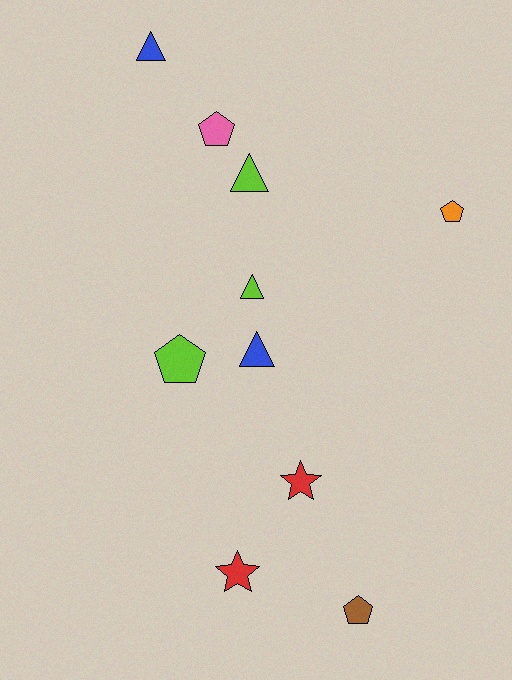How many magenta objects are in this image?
There are no magenta objects.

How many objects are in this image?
There are 10 objects.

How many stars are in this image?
There are 2 stars.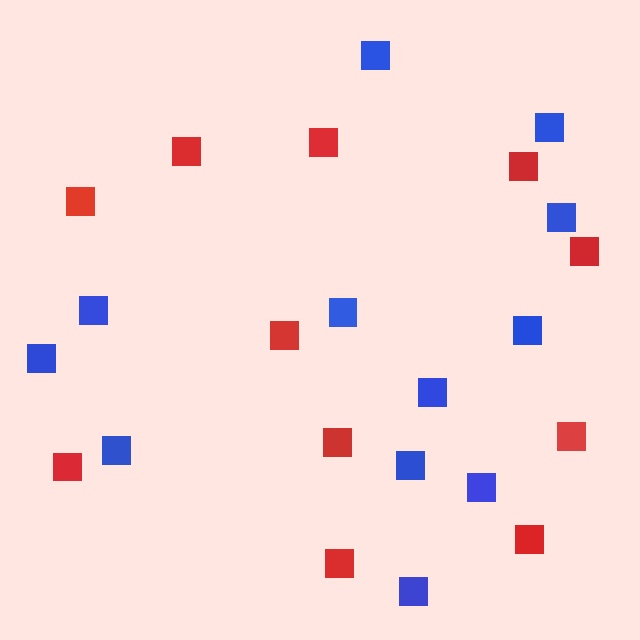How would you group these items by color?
There are 2 groups: one group of red squares (11) and one group of blue squares (12).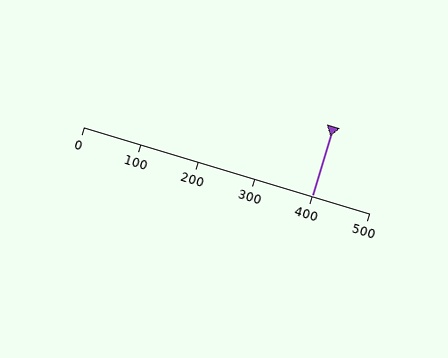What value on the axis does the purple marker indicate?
The marker indicates approximately 400.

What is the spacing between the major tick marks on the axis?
The major ticks are spaced 100 apart.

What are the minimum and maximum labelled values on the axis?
The axis runs from 0 to 500.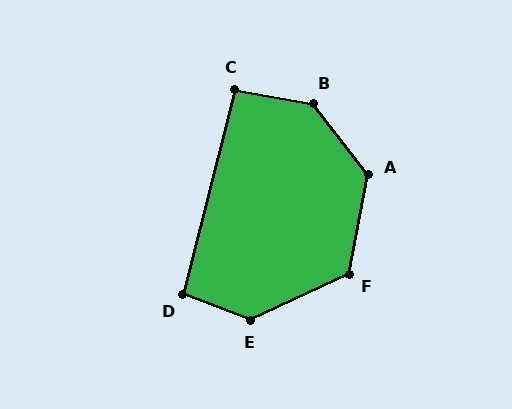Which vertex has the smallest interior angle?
C, at approximately 95 degrees.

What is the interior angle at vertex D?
Approximately 97 degrees (obtuse).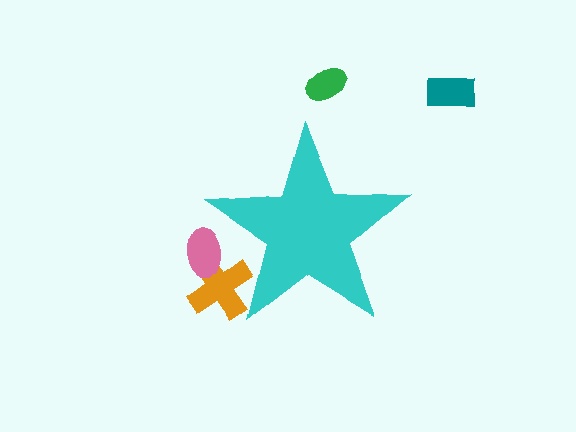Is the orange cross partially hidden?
Yes, the orange cross is partially hidden behind the cyan star.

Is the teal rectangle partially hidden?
No, the teal rectangle is fully visible.